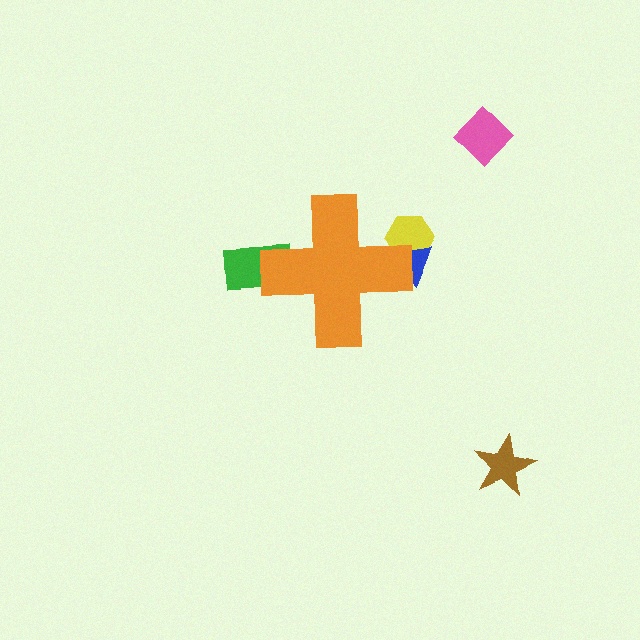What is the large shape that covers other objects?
An orange cross.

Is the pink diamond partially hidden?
No, the pink diamond is fully visible.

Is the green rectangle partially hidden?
Yes, the green rectangle is partially hidden behind the orange cross.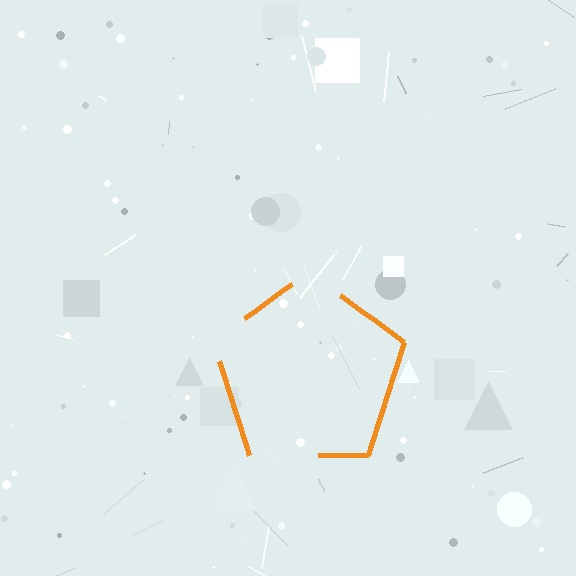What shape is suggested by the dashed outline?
The dashed outline suggests a pentagon.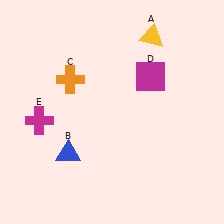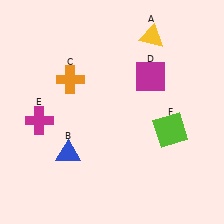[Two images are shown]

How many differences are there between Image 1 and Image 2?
There is 1 difference between the two images.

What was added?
A lime square (F) was added in Image 2.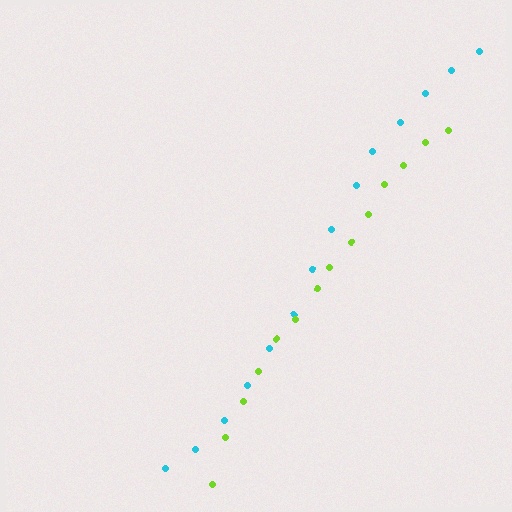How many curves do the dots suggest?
There are 2 distinct paths.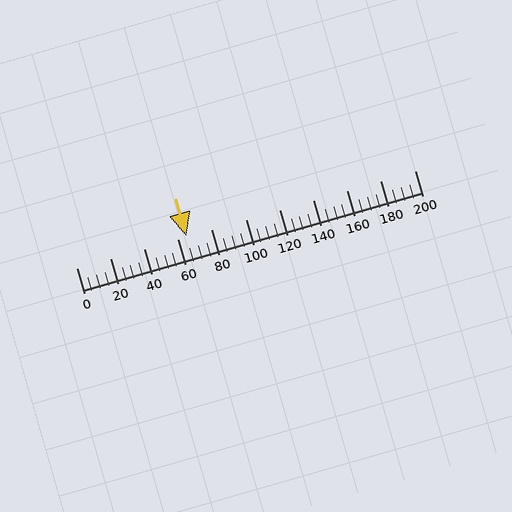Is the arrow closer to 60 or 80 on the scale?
The arrow is closer to 60.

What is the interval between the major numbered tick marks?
The major tick marks are spaced 20 units apart.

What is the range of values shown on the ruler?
The ruler shows values from 0 to 200.